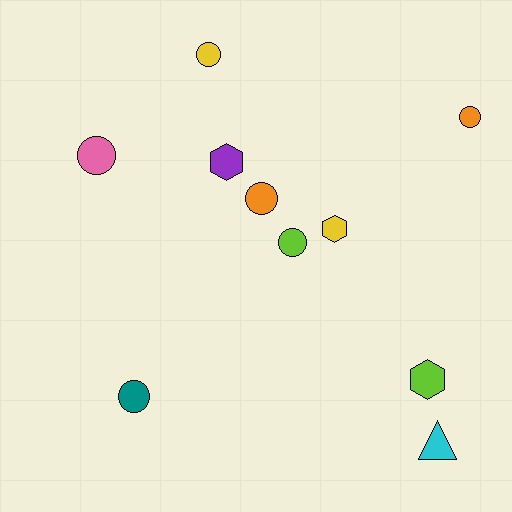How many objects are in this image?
There are 10 objects.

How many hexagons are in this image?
There are 3 hexagons.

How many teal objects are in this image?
There is 1 teal object.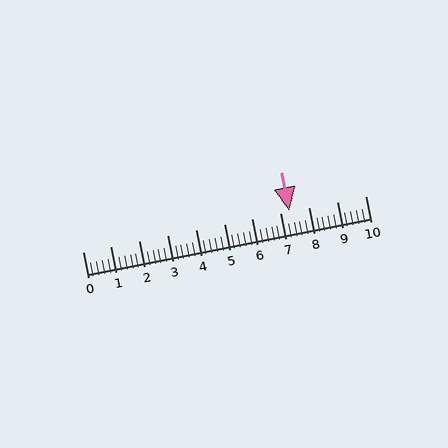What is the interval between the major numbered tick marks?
The major tick marks are spaced 1 units apart.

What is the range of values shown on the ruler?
The ruler shows values from 0 to 10.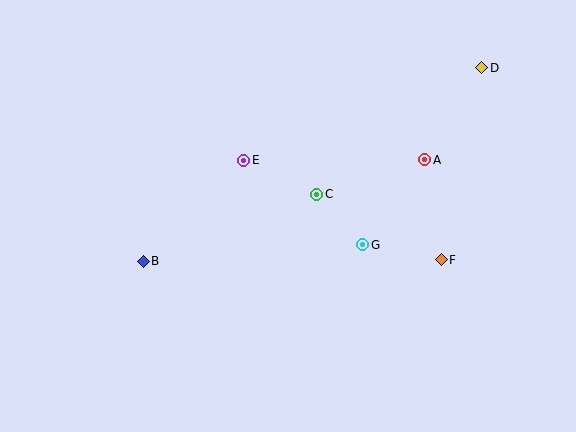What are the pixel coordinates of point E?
Point E is at (244, 160).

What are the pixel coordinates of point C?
Point C is at (317, 194).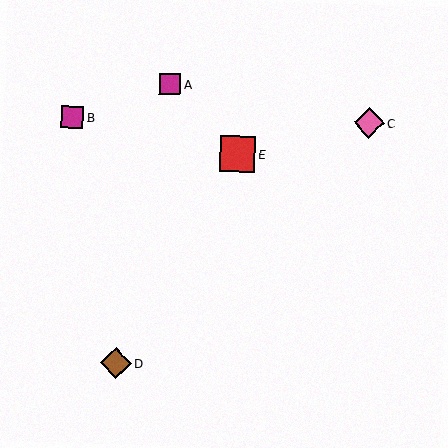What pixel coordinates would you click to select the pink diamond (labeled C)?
Click at (369, 123) to select the pink diamond C.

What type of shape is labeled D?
Shape D is a brown diamond.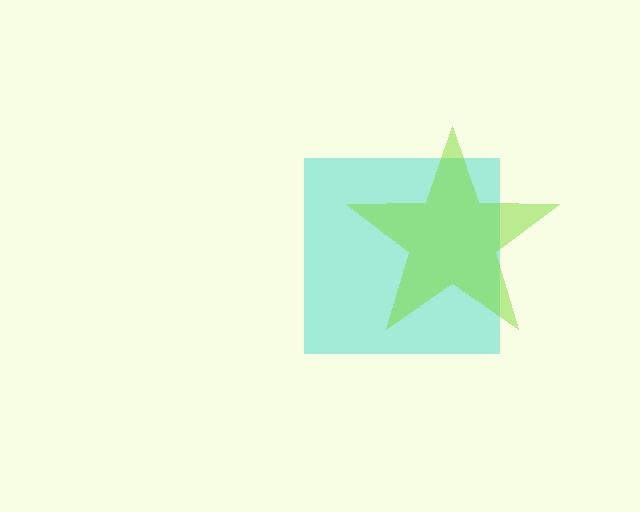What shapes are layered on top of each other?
The layered shapes are: a cyan square, a lime star.